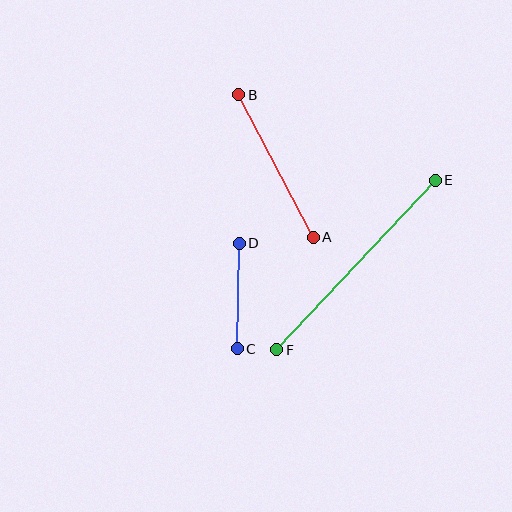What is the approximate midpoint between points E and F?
The midpoint is at approximately (356, 265) pixels.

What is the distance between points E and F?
The distance is approximately 232 pixels.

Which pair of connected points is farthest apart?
Points E and F are farthest apart.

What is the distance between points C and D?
The distance is approximately 106 pixels.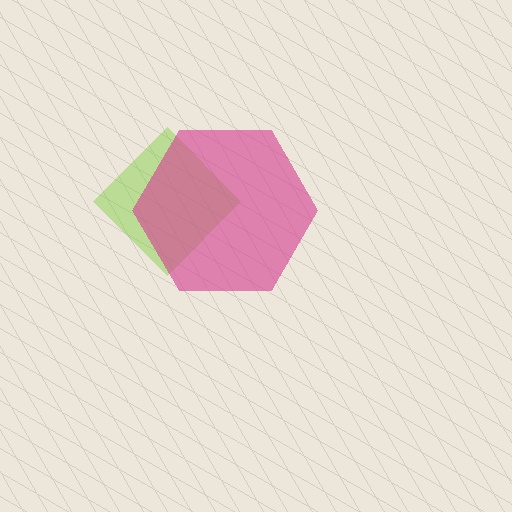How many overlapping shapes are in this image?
There are 2 overlapping shapes in the image.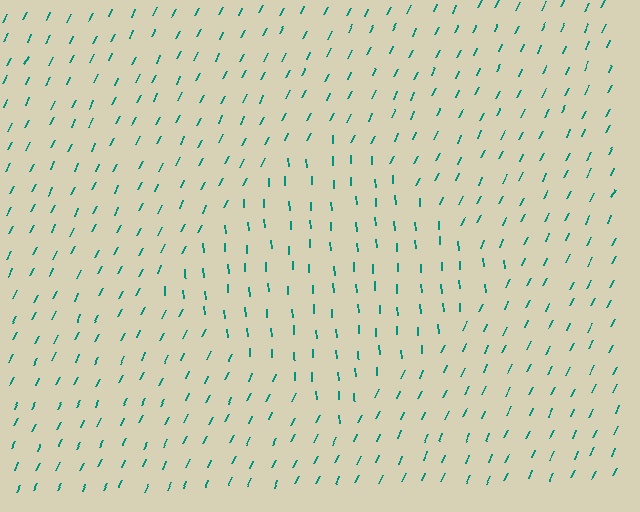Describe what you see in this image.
The image is filled with small teal line segments. A diamond region in the image has lines oriented differently from the surrounding lines, creating a visible texture boundary.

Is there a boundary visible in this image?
Yes, there is a texture boundary formed by a change in line orientation.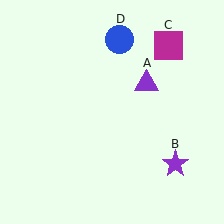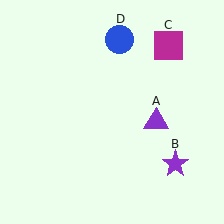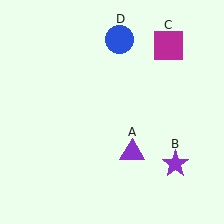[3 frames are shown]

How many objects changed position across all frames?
1 object changed position: purple triangle (object A).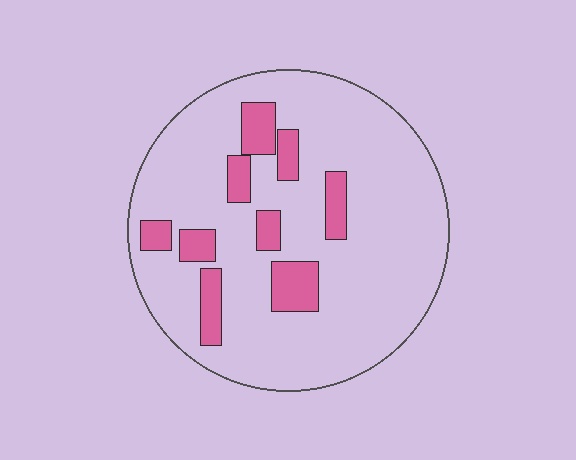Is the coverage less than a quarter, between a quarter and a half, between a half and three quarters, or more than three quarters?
Less than a quarter.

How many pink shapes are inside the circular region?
9.